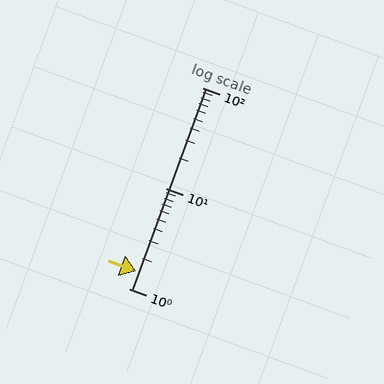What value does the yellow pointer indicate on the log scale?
The pointer indicates approximately 1.5.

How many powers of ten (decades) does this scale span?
The scale spans 2 decades, from 1 to 100.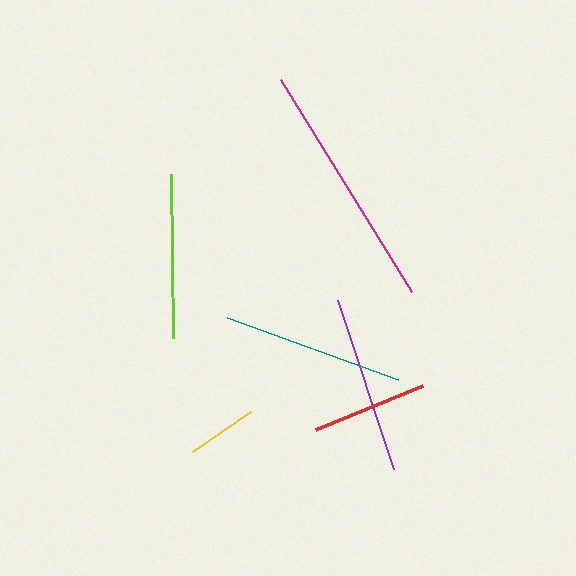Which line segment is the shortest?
The yellow line is the shortest at approximately 70 pixels.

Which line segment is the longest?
The magenta line is the longest at approximately 249 pixels.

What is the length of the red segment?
The red segment is approximately 116 pixels long.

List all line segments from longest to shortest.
From longest to shortest: magenta, teal, purple, lime, red, yellow.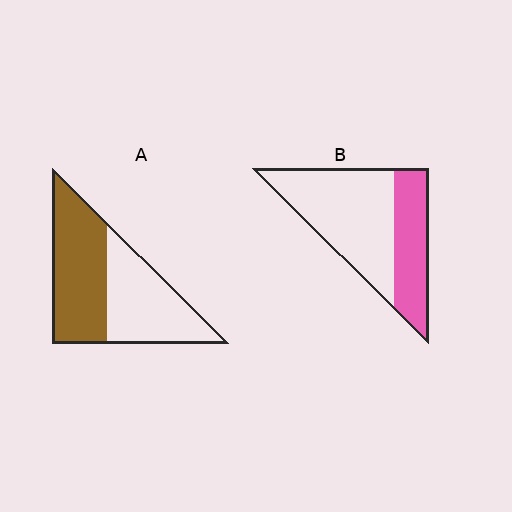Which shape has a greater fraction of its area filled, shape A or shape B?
Shape A.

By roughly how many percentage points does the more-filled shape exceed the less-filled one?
By roughly 15 percentage points (A over B).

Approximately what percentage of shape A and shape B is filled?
A is approximately 50% and B is approximately 35%.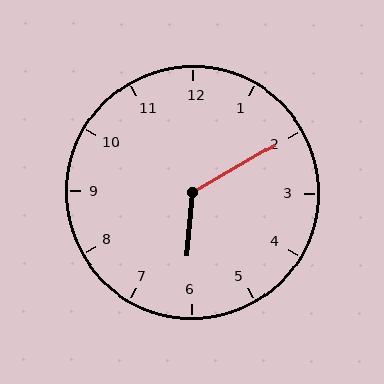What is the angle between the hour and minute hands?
Approximately 125 degrees.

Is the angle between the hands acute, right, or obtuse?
It is obtuse.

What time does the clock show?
6:10.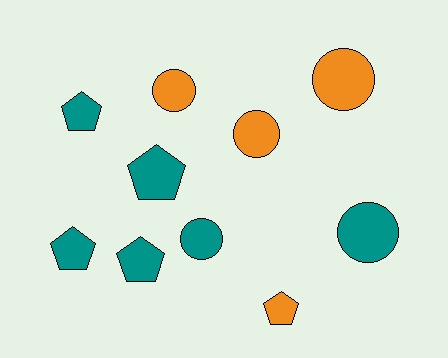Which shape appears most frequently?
Pentagon, with 5 objects.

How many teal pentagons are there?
There are 4 teal pentagons.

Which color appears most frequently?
Teal, with 6 objects.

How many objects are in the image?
There are 10 objects.